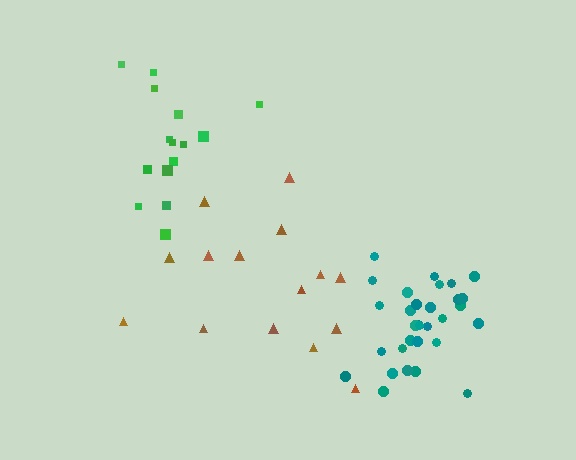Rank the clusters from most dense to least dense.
teal, green, brown.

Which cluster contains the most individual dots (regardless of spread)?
Teal (31).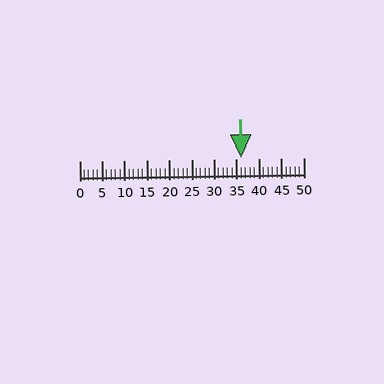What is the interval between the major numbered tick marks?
The major tick marks are spaced 5 units apart.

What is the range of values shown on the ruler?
The ruler shows values from 0 to 50.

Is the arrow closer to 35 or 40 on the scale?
The arrow is closer to 35.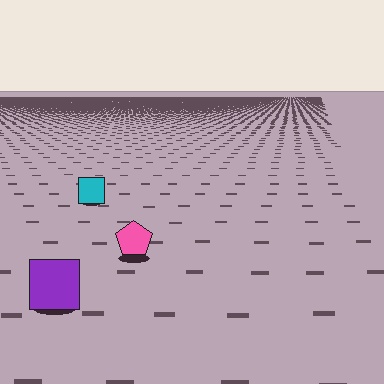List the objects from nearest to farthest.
From nearest to farthest: the purple square, the pink pentagon, the cyan square.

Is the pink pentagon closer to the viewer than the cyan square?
Yes. The pink pentagon is closer — you can tell from the texture gradient: the ground texture is coarser near it.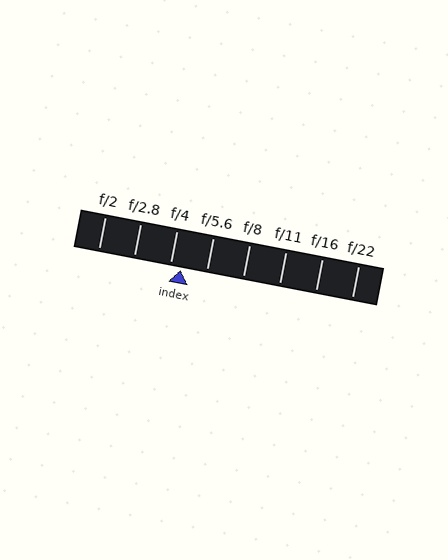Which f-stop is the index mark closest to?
The index mark is closest to f/4.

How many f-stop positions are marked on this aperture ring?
There are 8 f-stop positions marked.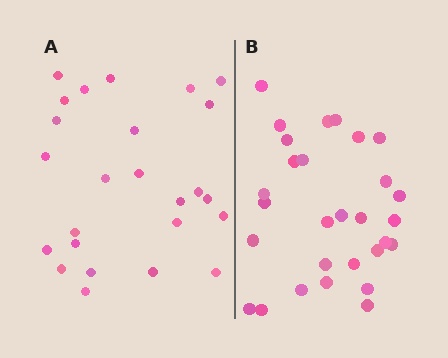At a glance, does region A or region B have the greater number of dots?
Region B (the right region) has more dots.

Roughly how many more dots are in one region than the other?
Region B has about 4 more dots than region A.